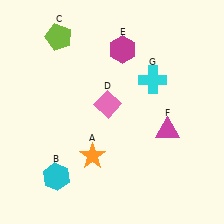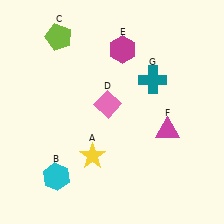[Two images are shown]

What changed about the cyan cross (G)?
In Image 1, G is cyan. In Image 2, it changed to teal.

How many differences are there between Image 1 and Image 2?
There are 2 differences between the two images.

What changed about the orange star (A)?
In Image 1, A is orange. In Image 2, it changed to yellow.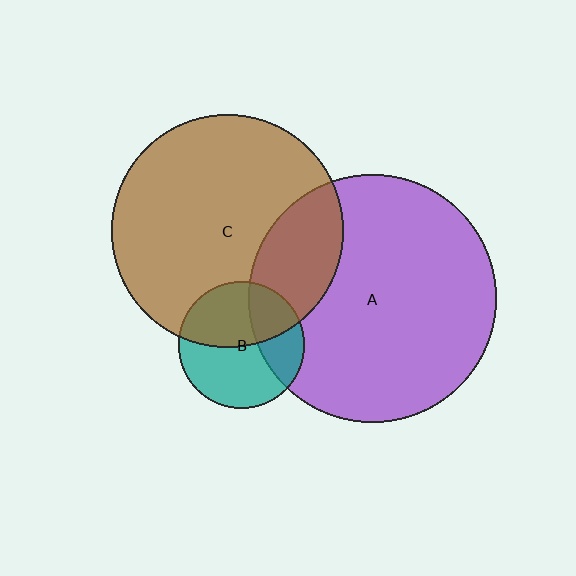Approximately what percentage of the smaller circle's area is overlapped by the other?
Approximately 45%.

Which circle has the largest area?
Circle A (purple).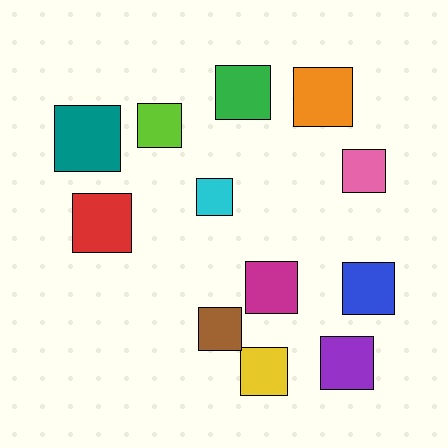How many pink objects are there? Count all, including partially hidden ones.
There is 1 pink object.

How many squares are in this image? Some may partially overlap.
There are 12 squares.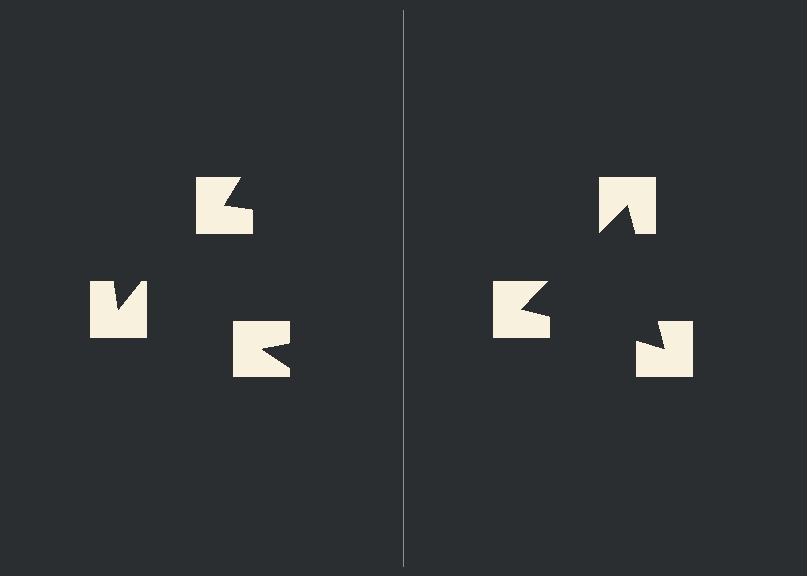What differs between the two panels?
The notched squares are positioned identically on both sides; only the wedge orientations differ. On the right they align to a triangle; on the left they are misaligned.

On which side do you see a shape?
An illusory triangle appears on the right side. On the left side the wedge cuts are rotated, so no coherent shape forms.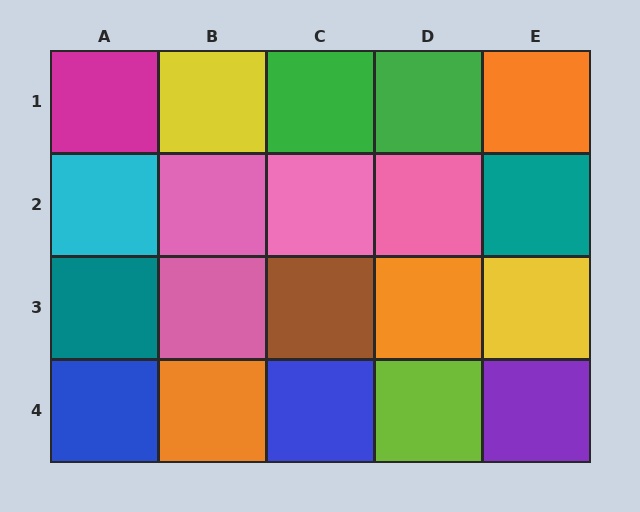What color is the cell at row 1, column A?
Magenta.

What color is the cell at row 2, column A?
Cyan.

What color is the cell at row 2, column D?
Pink.